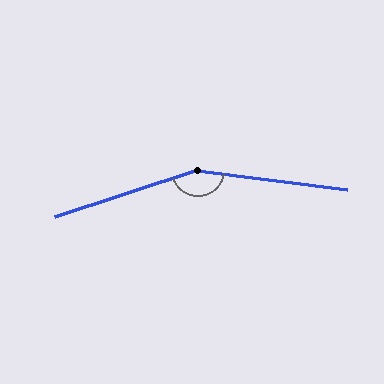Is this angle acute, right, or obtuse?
It is obtuse.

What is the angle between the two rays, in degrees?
Approximately 154 degrees.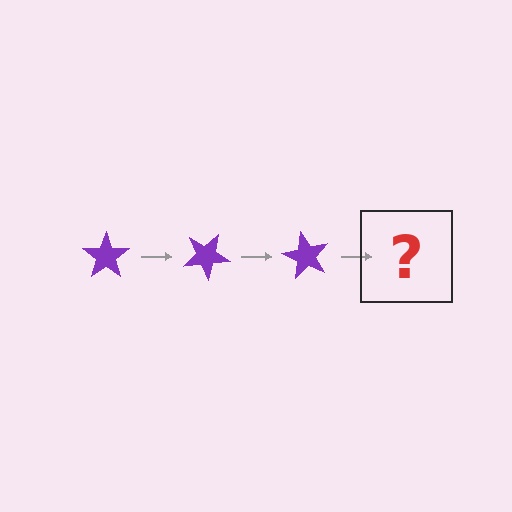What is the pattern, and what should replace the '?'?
The pattern is that the star rotates 30 degrees each step. The '?' should be a purple star rotated 90 degrees.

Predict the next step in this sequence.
The next step is a purple star rotated 90 degrees.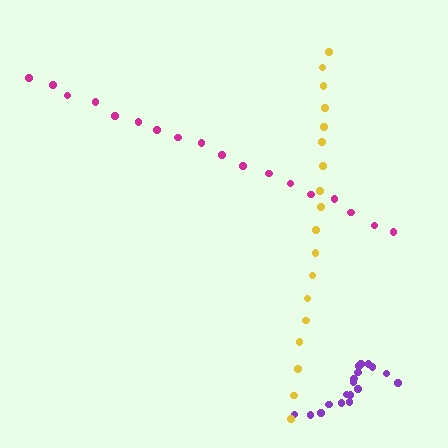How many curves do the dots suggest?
There are 3 distinct paths.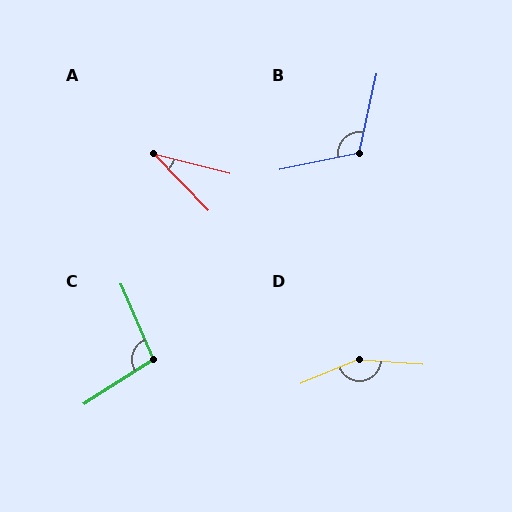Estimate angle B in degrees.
Approximately 114 degrees.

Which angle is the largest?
D, at approximately 153 degrees.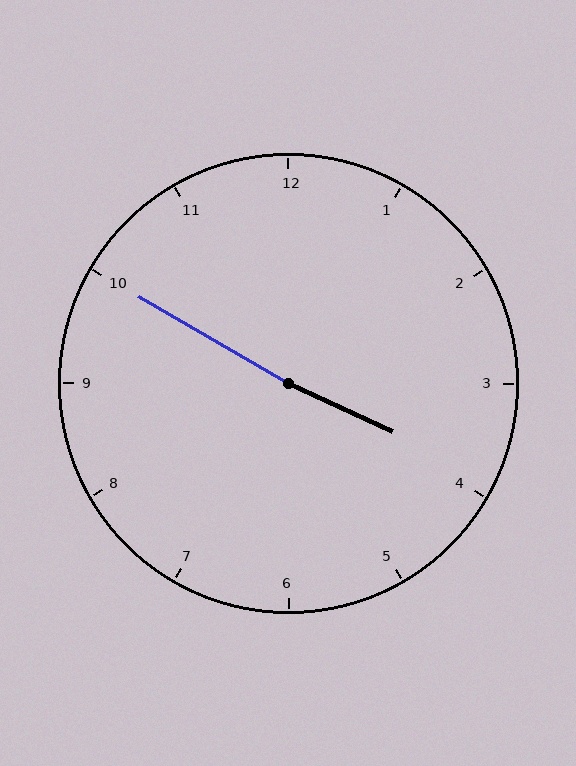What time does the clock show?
3:50.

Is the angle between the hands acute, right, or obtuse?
It is obtuse.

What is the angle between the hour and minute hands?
Approximately 175 degrees.